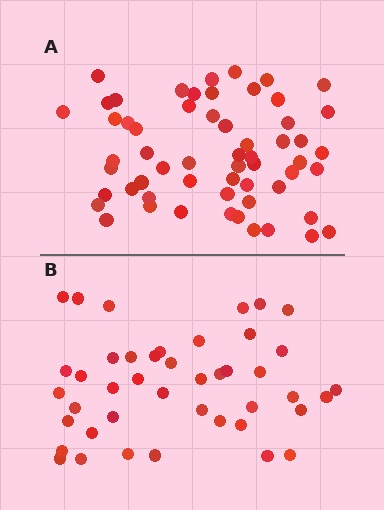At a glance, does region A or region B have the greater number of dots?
Region A (the top region) has more dots.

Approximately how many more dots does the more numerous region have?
Region A has approximately 15 more dots than region B.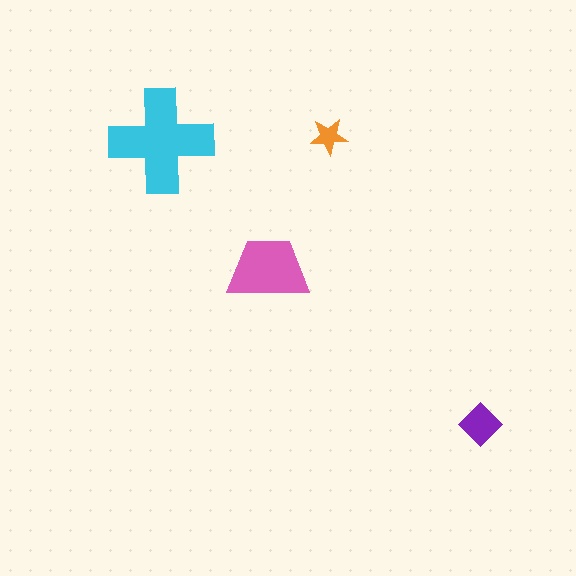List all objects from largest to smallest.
The cyan cross, the pink trapezoid, the purple diamond, the orange star.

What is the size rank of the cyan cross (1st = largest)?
1st.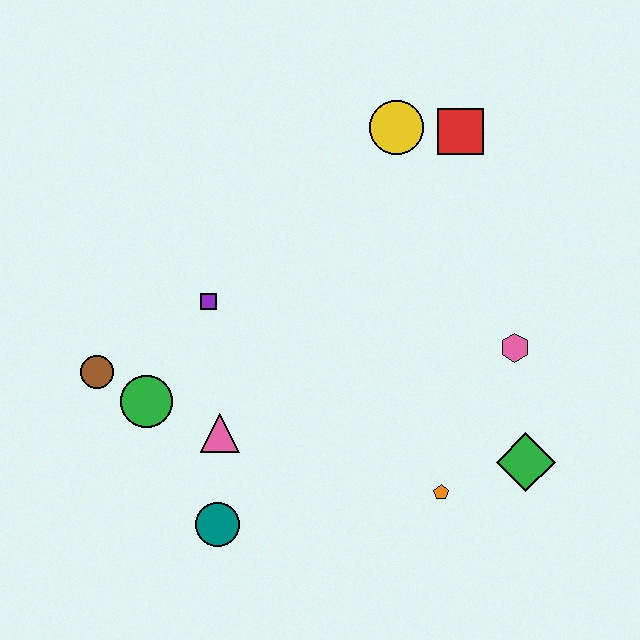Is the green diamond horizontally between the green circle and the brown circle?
No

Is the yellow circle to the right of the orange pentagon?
No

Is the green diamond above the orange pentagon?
Yes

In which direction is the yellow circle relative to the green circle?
The yellow circle is above the green circle.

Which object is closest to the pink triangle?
The green circle is closest to the pink triangle.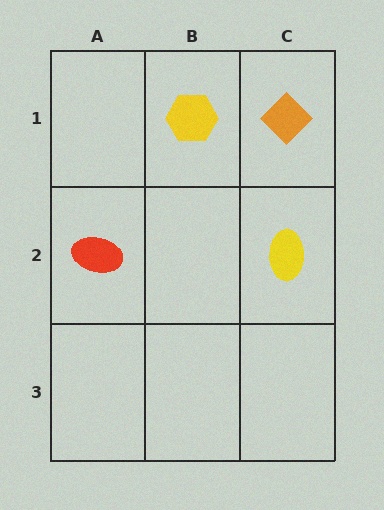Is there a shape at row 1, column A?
No, that cell is empty.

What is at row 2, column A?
A red ellipse.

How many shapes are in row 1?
2 shapes.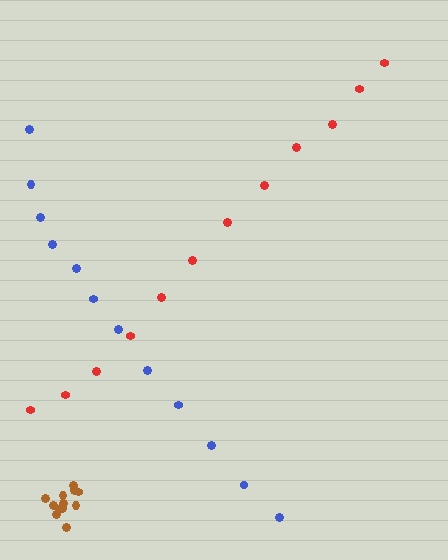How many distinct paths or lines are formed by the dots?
There are 3 distinct paths.